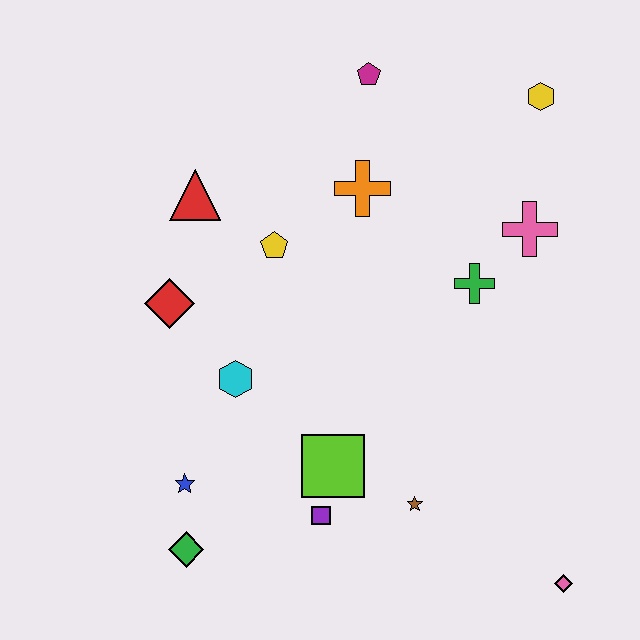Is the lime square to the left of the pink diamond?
Yes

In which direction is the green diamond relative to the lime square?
The green diamond is to the left of the lime square.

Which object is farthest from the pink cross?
The green diamond is farthest from the pink cross.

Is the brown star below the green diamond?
No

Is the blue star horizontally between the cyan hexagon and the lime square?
No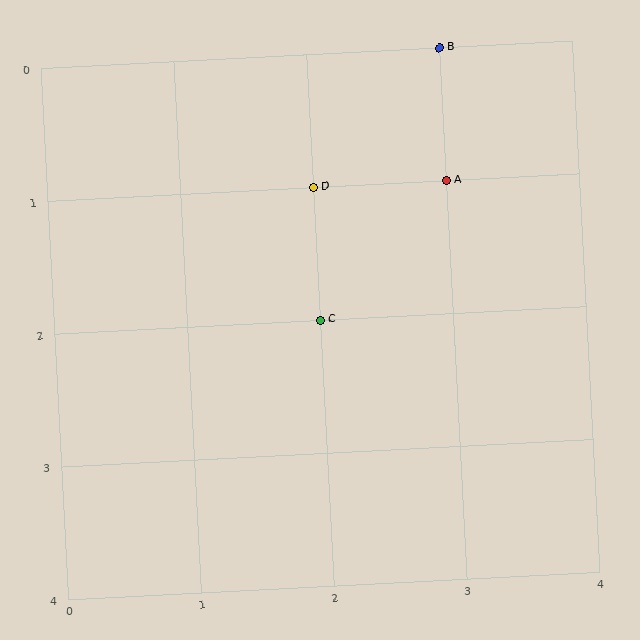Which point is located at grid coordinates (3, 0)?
Point B is at (3, 0).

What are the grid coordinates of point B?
Point B is at grid coordinates (3, 0).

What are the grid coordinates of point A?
Point A is at grid coordinates (3, 1).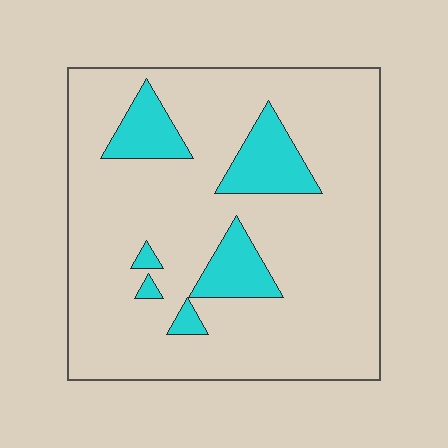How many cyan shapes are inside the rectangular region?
6.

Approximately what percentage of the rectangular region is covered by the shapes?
Approximately 15%.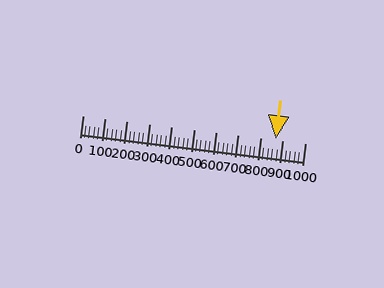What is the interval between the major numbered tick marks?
The major tick marks are spaced 100 units apart.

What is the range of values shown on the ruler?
The ruler shows values from 0 to 1000.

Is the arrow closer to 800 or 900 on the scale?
The arrow is closer to 900.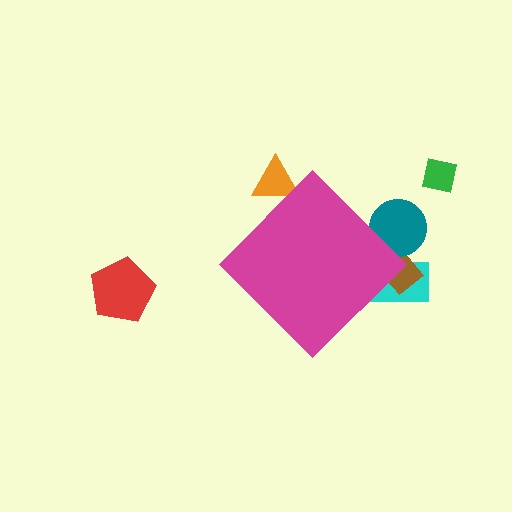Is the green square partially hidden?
No, the green square is fully visible.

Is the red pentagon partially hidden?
No, the red pentagon is fully visible.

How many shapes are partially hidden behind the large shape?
4 shapes are partially hidden.